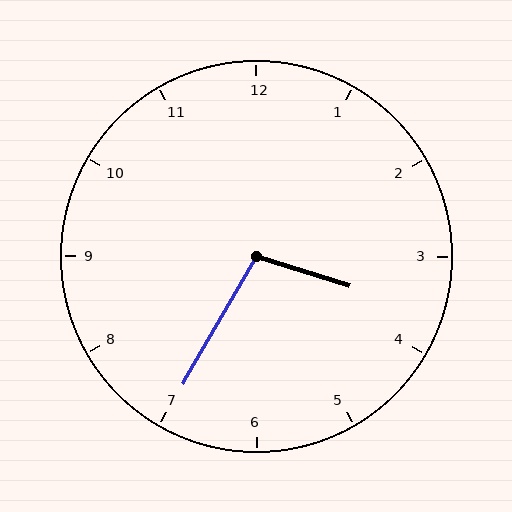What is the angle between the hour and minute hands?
Approximately 102 degrees.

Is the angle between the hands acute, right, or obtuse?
It is obtuse.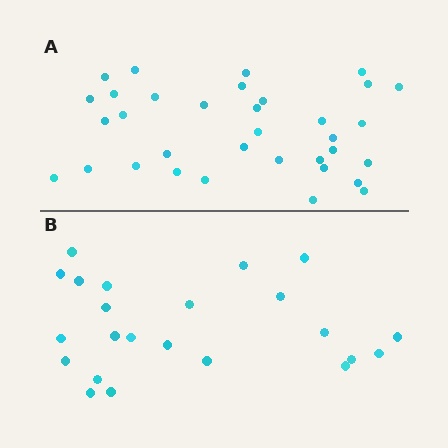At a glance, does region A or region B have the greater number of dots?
Region A (the top region) has more dots.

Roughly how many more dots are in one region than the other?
Region A has roughly 12 or so more dots than region B.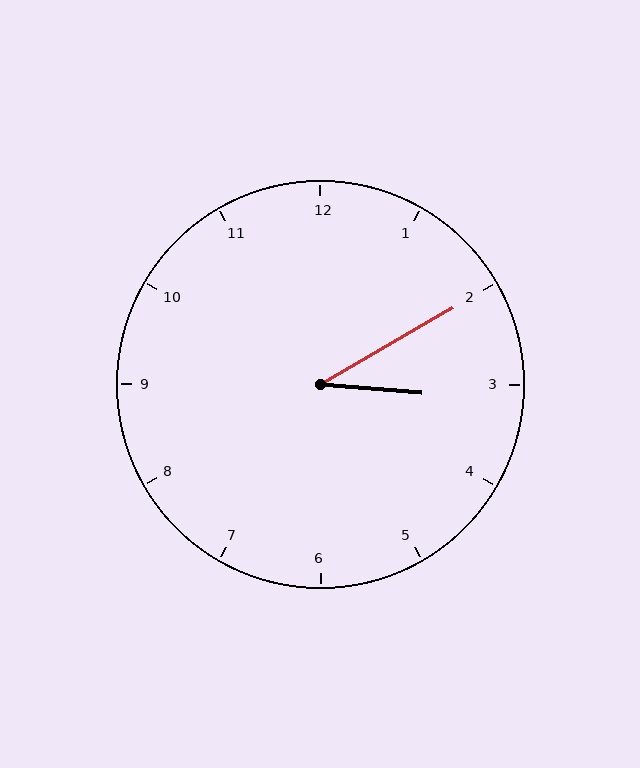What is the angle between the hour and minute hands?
Approximately 35 degrees.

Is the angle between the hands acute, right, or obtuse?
It is acute.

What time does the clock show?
3:10.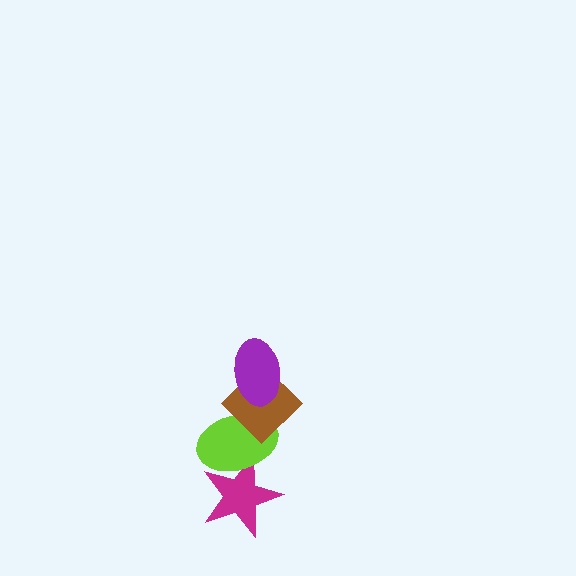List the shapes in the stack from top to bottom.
From top to bottom: the purple ellipse, the brown diamond, the lime ellipse, the magenta star.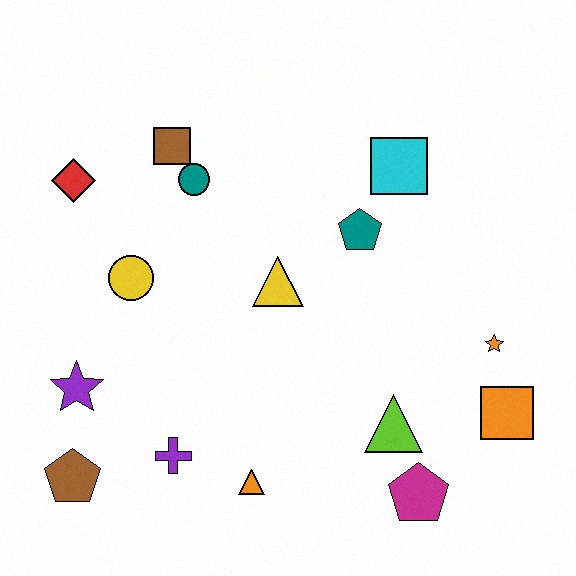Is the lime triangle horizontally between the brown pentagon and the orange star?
Yes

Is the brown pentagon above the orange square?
No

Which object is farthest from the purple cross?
The cyan square is farthest from the purple cross.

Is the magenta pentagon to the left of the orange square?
Yes